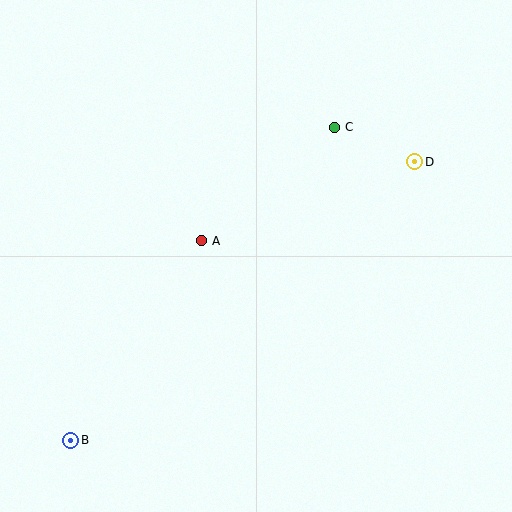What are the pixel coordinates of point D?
Point D is at (415, 162).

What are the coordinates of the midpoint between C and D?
The midpoint between C and D is at (375, 144).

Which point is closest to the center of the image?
Point A at (202, 241) is closest to the center.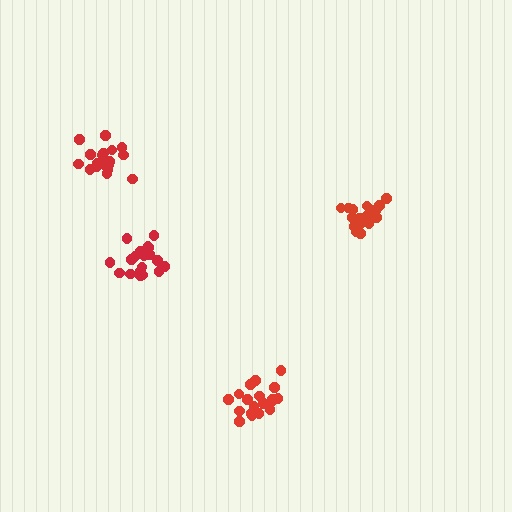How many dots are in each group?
Group 1: 19 dots, Group 2: 19 dots, Group 3: 20 dots, Group 4: 19 dots (77 total).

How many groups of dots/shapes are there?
There are 4 groups.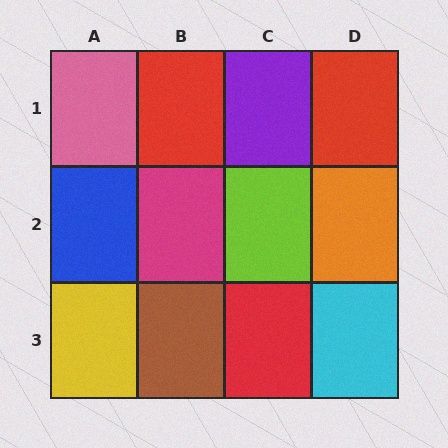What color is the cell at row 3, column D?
Cyan.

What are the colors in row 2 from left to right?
Blue, magenta, lime, orange.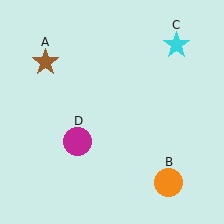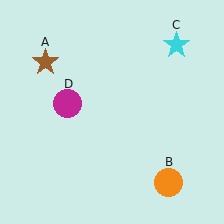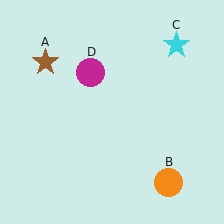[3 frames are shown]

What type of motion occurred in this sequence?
The magenta circle (object D) rotated clockwise around the center of the scene.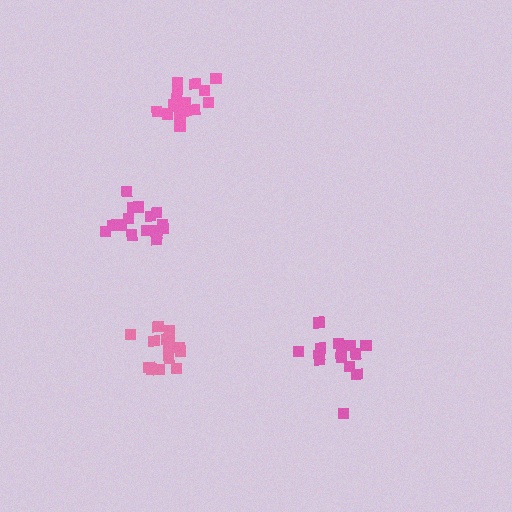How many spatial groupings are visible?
There are 4 spatial groupings.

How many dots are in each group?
Group 1: 17 dots, Group 2: 16 dots, Group 3: 14 dots, Group 4: 14 dots (61 total).